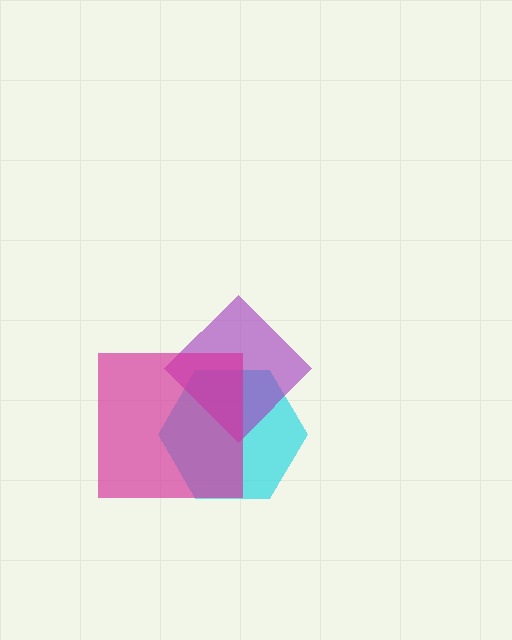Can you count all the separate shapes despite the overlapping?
Yes, there are 3 separate shapes.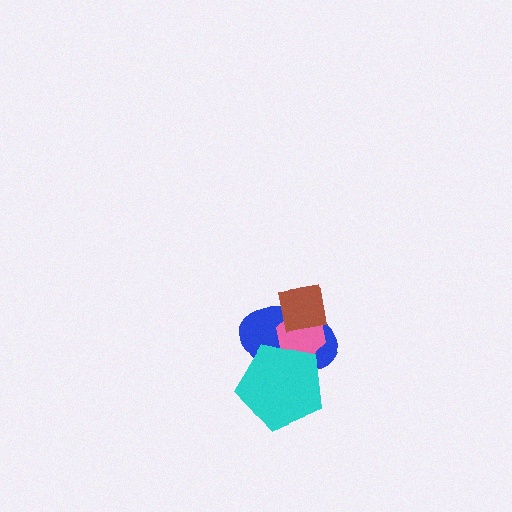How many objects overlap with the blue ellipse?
3 objects overlap with the blue ellipse.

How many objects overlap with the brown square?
2 objects overlap with the brown square.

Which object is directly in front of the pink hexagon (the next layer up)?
The cyan pentagon is directly in front of the pink hexagon.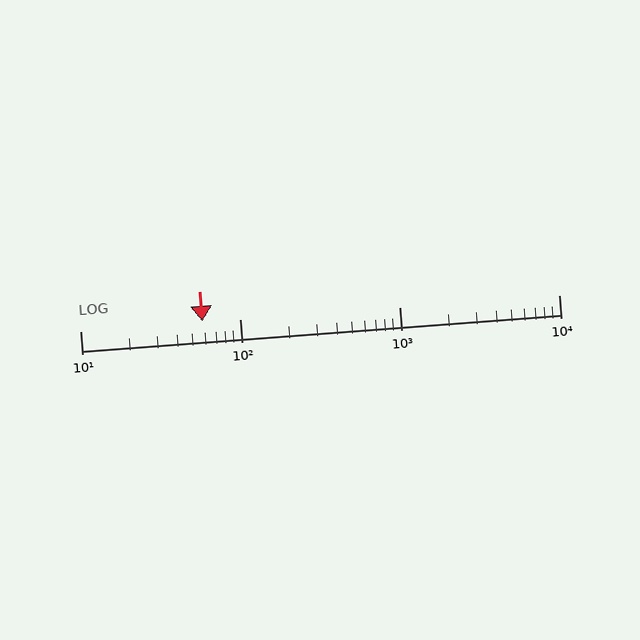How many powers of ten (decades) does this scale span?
The scale spans 3 decades, from 10 to 10000.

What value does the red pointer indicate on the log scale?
The pointer indicates approximately 58.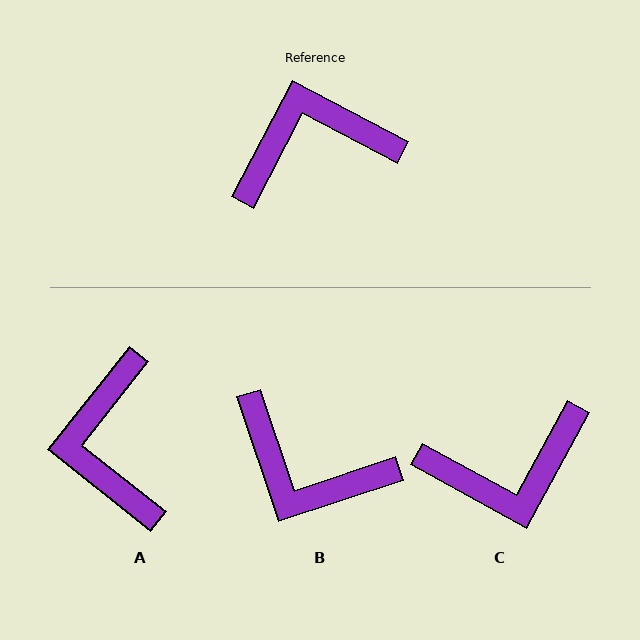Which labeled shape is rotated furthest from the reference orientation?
C, about 179 degrees away.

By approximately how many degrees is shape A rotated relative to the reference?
Approximately 79 degrees counter-clockwise.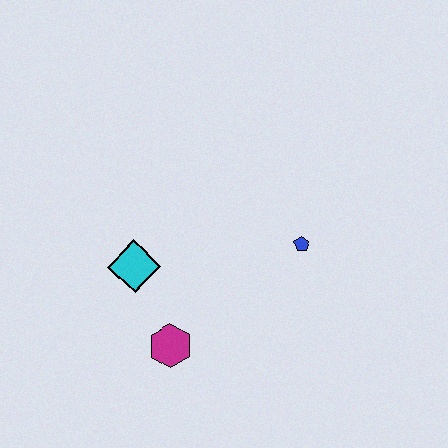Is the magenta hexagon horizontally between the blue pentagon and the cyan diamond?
Yes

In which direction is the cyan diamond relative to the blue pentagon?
The cyan diamond is to the left of the blue pentagon.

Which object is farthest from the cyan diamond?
The blue pentagon is farthest from the cyan diamond.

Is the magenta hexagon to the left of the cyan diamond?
No